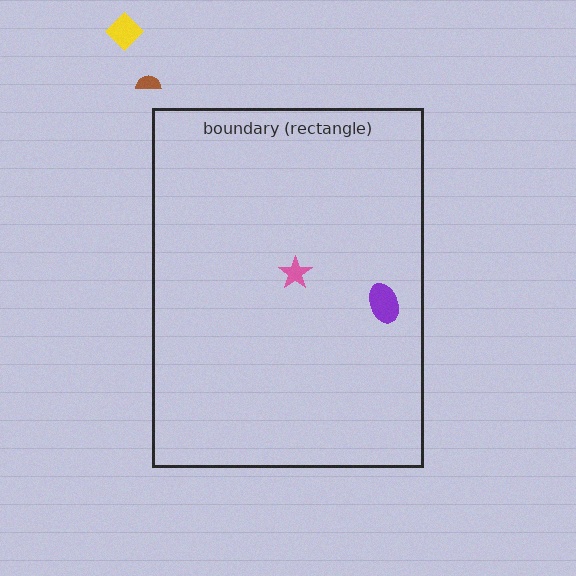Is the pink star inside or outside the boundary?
Inside.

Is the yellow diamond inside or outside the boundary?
Outside.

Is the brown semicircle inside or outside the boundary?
Outside.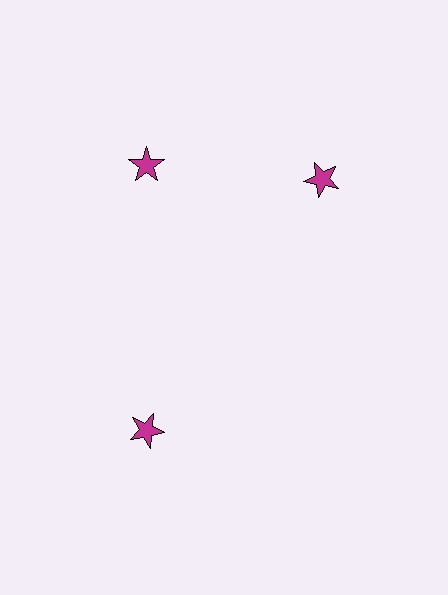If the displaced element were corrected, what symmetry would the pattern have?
It would have 3-fold rotational symmetry — the pattern would map onto itself every 120 degrees.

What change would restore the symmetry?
The symmetry would be restored by rotating it back into even spacing with its neighbors so that all 3 stars sit at equal angles and equal distance from the center.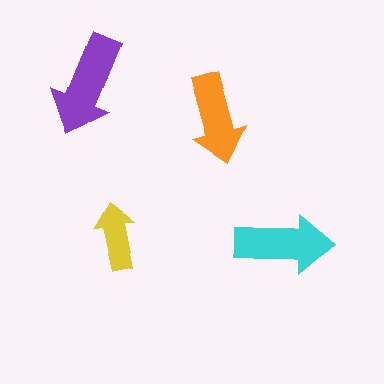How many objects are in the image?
There are 4 objects in the image.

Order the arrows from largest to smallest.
the purple one, the cyan one, the orange one, the yellow one.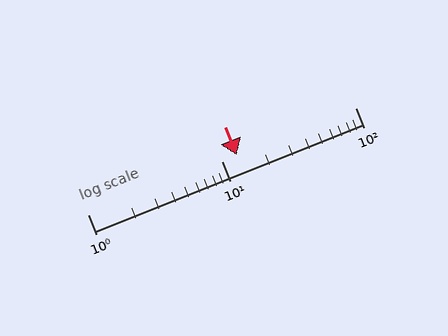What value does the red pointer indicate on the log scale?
The pointer indicates approximately 13.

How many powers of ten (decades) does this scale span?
The scale spans 2 decades, from 1 to 100.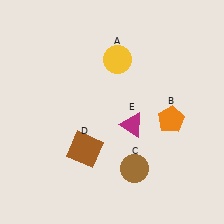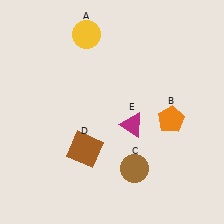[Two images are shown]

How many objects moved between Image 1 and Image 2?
1 object moved between the two images.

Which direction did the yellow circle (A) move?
The yellow circle (A) moved left.